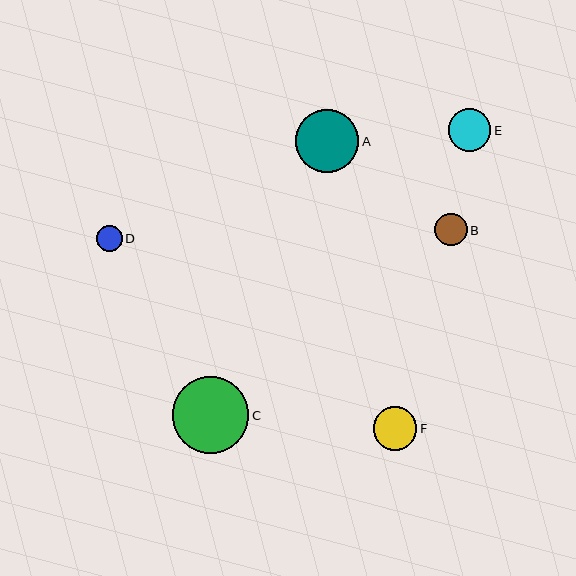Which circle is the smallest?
Circle D is the smallest with a size of approximately 26 pixels.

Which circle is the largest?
Circle C is the largest with a size of approximately 76 pixels.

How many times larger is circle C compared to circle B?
Circle C is approximately 2.4 times the size of circle B.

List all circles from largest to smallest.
From largest to smallest: C, A, F, E, B, D.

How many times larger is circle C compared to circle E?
Circle C is approximately 1.8 times the size of circle E.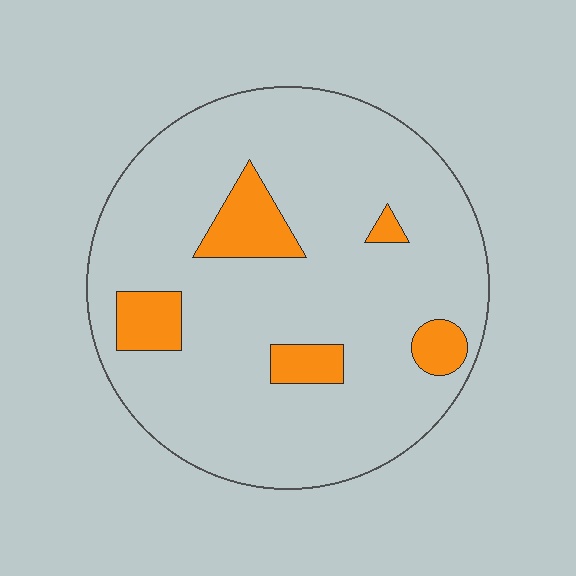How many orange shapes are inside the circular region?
5.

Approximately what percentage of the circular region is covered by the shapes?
Approximately 15%.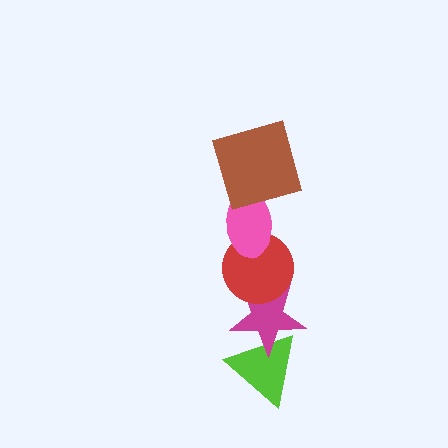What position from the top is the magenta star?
The magenta star is 4th from the top.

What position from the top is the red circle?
The red circle is 3rd from the top.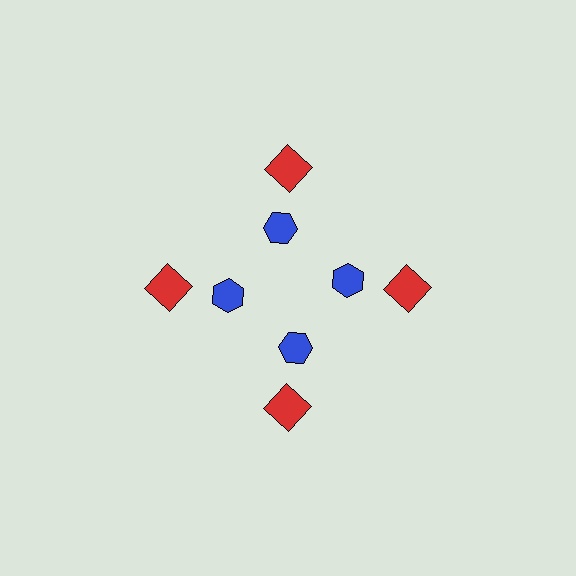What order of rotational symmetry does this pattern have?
This pattern has 4-fold rotational symmetry.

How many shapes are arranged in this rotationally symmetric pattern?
There are 8 shapes, arranged in 4 groups of 2.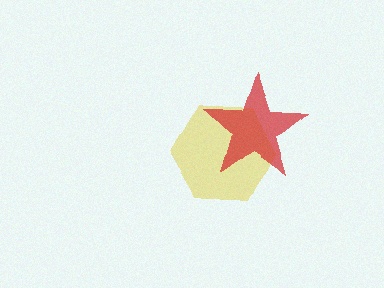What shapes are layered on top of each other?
The layered shapes are: a yellow hexagon, a red star.